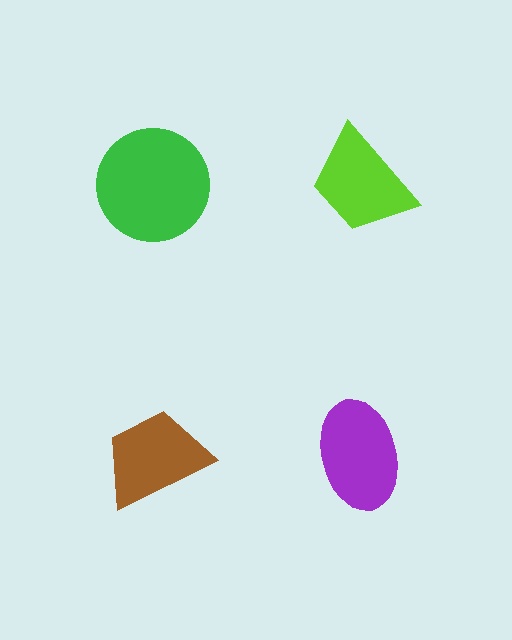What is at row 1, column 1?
A green circle.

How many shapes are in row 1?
2 shapes.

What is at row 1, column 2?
A lime trapezoid.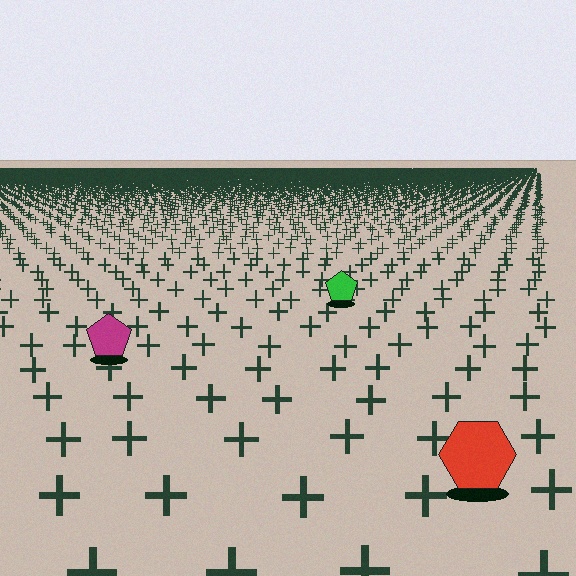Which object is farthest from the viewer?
The green pentagon is farthest from the viewer. It appears smaller and the ground texture around it is denser.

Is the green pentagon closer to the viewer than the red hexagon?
No. The red hexagon is closer — you can tell from the texture gradient: the ground texture is coarser near it.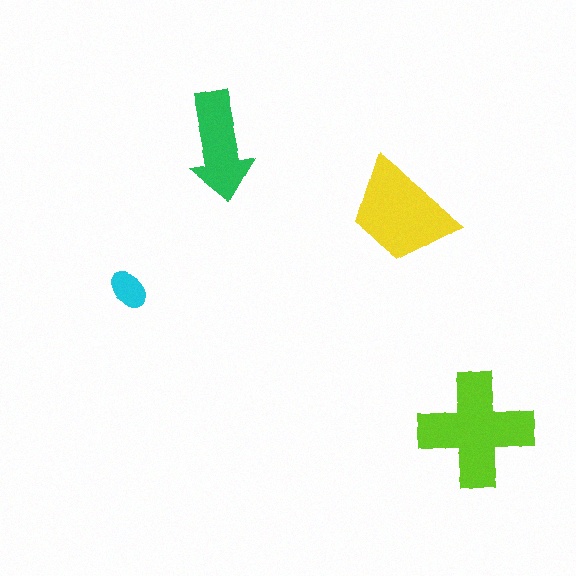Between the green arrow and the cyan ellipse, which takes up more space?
The green arrow.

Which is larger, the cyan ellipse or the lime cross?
The lime cross.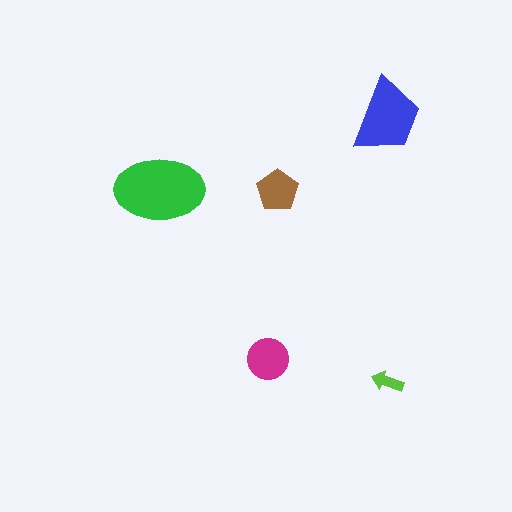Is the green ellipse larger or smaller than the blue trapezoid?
Larger.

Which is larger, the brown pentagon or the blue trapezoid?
The blue trapezoid.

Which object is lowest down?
The lime arrow is bottommost.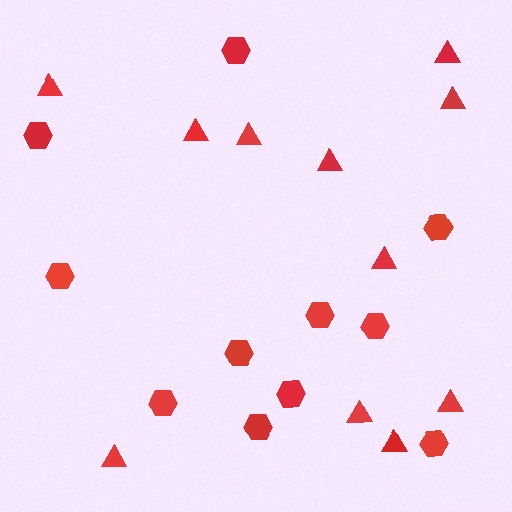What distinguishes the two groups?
There are 2 groups: one group of triangles (11) and one group of hexagons (11).